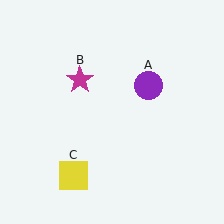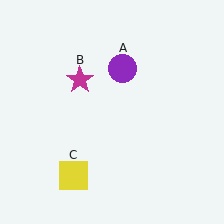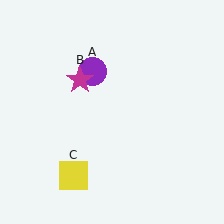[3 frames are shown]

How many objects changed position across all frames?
1 object changed position: purple circle (object A).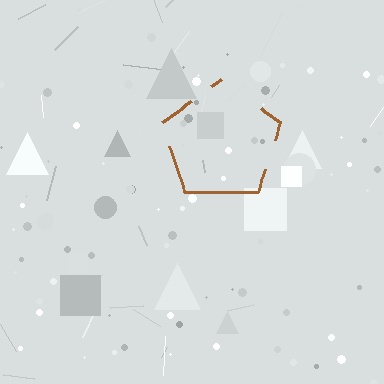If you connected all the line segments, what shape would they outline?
They would outline a pentagon.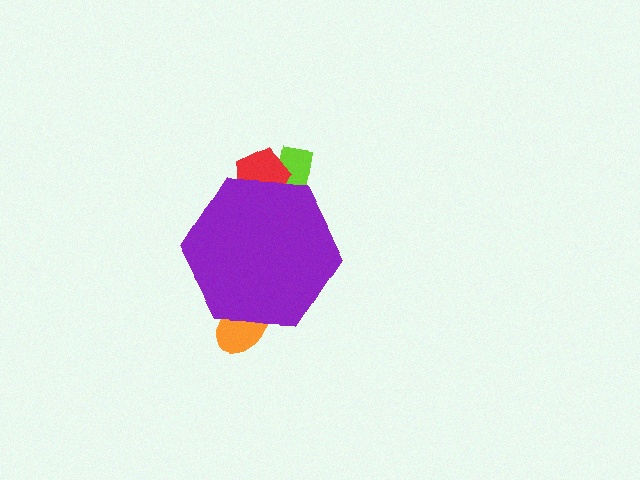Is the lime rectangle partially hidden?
Yes, the lime rectangle is partially hidden behind the purple hexagon.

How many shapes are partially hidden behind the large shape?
3 shapes are partially hidden.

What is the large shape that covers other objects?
A purple hexagon.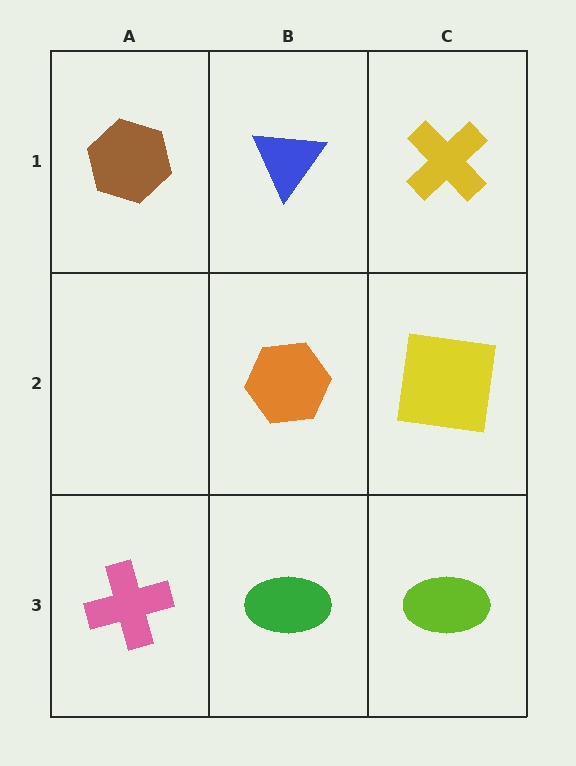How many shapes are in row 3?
3 shapes.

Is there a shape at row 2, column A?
No, that cell is empty.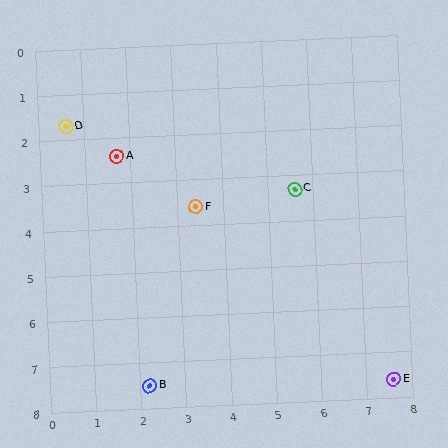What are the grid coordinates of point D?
Point D is at approximately (0.6, 1.7).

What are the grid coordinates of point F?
Point F is at approximately (3.4, 3.6).